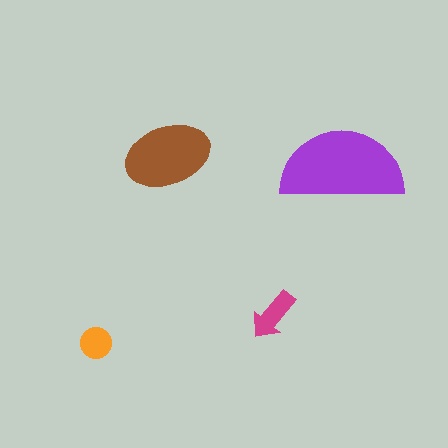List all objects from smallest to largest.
The orange circle, the magenta arrow, the brown ellipse, the purple semicircle.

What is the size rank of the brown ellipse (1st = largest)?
2nd.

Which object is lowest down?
The orange circle is bottommost.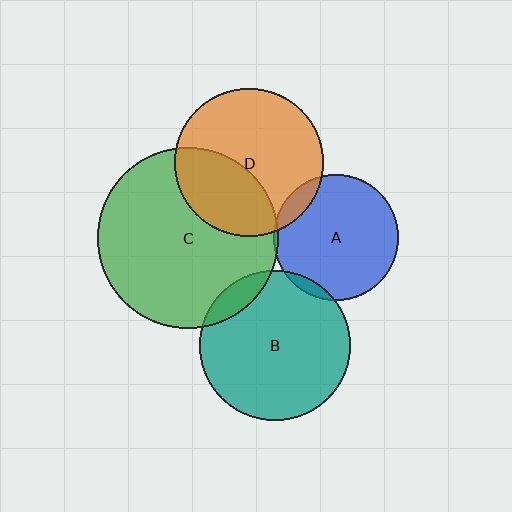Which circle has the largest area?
Circle C (green).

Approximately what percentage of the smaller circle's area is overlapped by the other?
Approximately 35%.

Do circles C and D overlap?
Yes.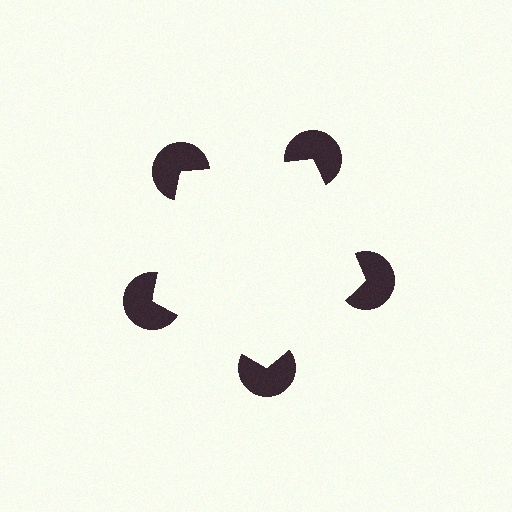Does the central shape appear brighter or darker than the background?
It typically appears slightly brighter than the background, even though no actual brightness change is drawn.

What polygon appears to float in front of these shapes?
An illusory pentagon — its edges are inferred from the aligned wedge cuts in the pac-man discs, not physically drawn.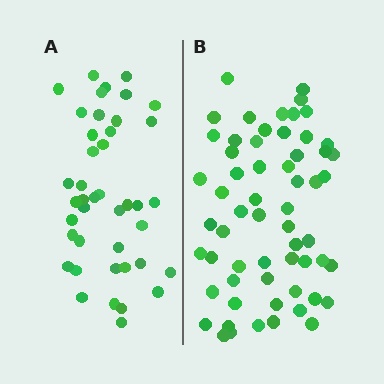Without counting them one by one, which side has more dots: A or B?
Region B (the right region) has more dots.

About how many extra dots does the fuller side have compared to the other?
Region B has approximately 20 more dots than region A.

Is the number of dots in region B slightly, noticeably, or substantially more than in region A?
Region B has noticeably more, but not dramatically so. The ratio is roughly 1.4 to 1.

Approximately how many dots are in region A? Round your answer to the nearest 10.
About 40 dots. (The exact count is 42, which rounds to 40.)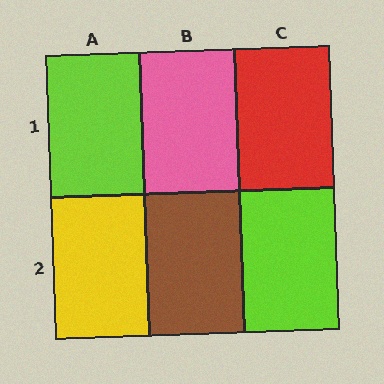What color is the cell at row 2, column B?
Brown.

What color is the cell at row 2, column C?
Lime.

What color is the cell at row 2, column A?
Yellow.